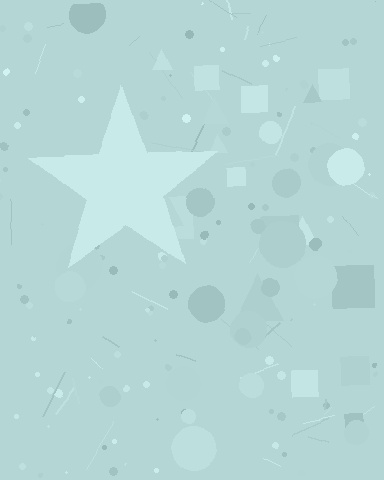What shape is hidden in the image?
A star is hidden in the image.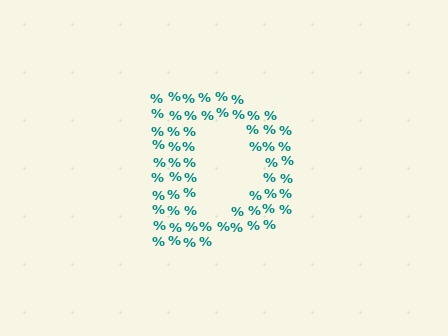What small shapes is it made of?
It is made of small percent signs.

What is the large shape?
The large shape is the letter D.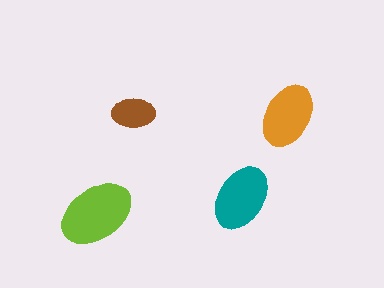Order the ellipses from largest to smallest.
the lime one, the teal one, the orange one, the brown one.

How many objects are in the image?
There are 4 objects in the image.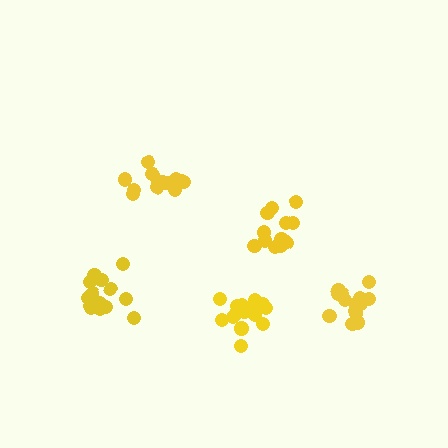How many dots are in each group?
Group 1: 15 dots, Group 2: 15 dots, Group 3: 15 dots, Group 4: 14 dots, Group 5: 12 dots (71 total).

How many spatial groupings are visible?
There are 5 spatial groupings.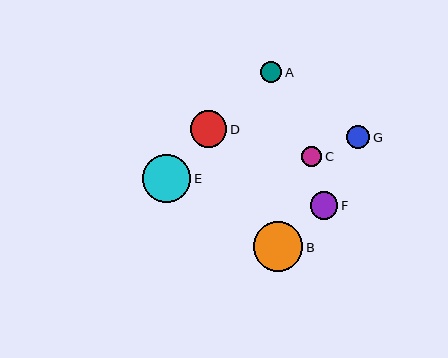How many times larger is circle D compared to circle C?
Circle D is approximately 1.8 times the size of circle C.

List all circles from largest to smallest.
From largest to smallest: B, E, D, F, G, A, C.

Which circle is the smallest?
Circle C is the smallest with a size of approximately 20 pixels.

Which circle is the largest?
Circle B is the largest with a size of approximately 50 pixels.